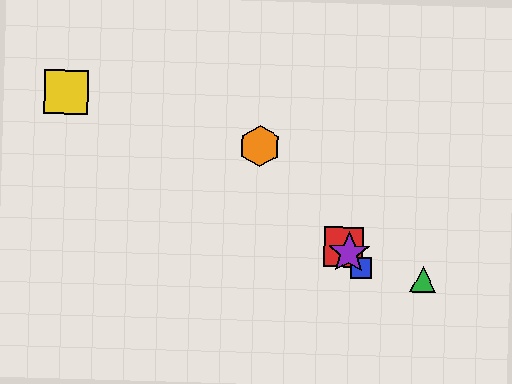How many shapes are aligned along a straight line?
4 shapes (the red square, the blue square, the purple star, the orange hexagon) are aligned along a straight line.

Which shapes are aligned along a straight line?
The red square, the blue square, the purple star, the orange hexagon are aligned along a straight line.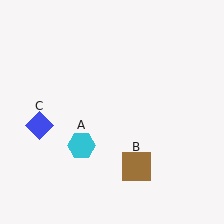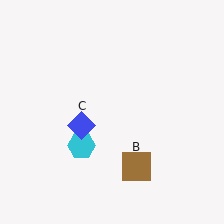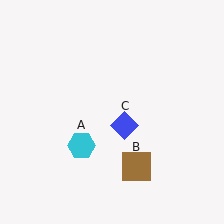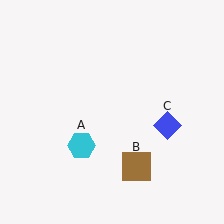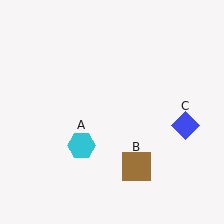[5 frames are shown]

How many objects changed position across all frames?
1 object changed position: blue diamond (object C).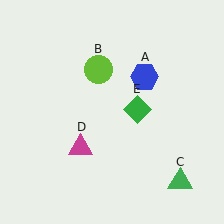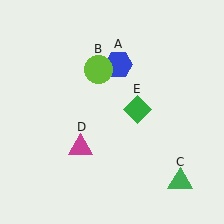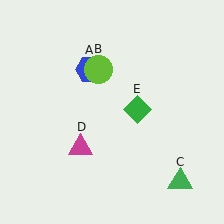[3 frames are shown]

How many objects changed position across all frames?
1 object changed position: blue hexagon (object A).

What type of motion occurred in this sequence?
The blue hexagon (object A) rotated counterclockwise around the center of the scene.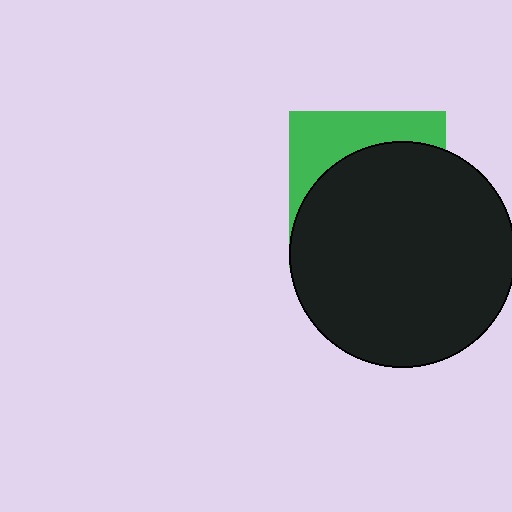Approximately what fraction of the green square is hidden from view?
Roughly 69% of the green square is hidden behind the black circle.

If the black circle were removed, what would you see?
You would see the complete green square.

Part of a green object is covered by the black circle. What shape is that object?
It is a square.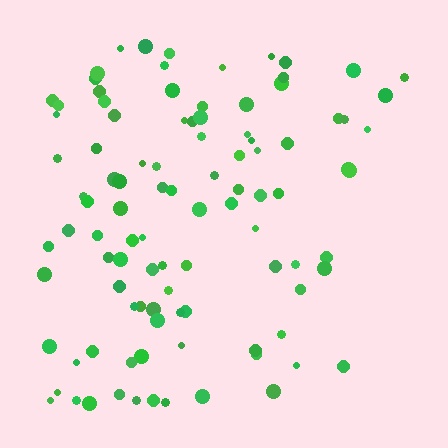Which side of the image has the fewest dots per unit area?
The right.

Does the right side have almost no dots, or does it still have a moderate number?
Still a moderate number, just noticeably fewer than the left.